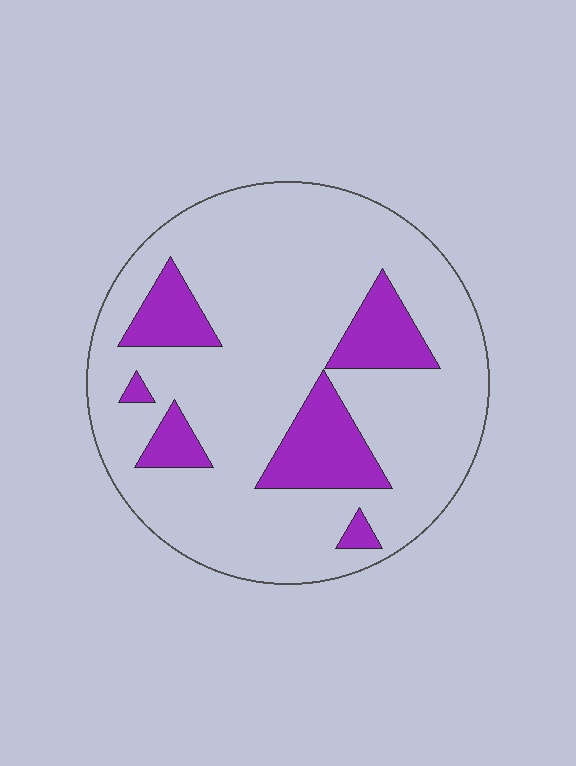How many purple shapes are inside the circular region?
6.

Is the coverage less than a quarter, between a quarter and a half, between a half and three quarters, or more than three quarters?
Less than a quarter.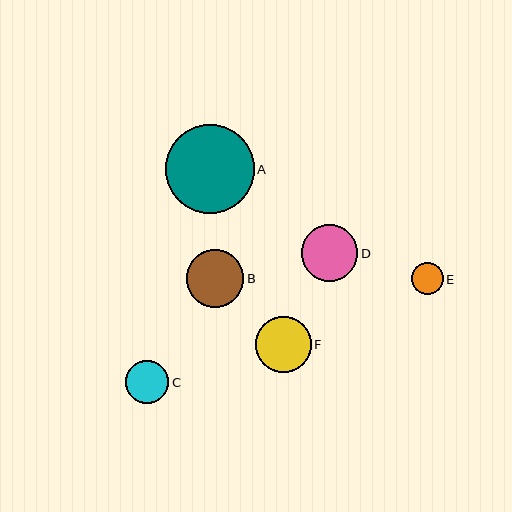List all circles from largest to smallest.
From largest to smallest: A, B, D, F, C, E.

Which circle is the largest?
Circle A is the largest with a size of approximately 89 pixels.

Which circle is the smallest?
Circle E is the smallest with a size of approximately 32 pixels.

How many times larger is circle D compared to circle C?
Circle D is approximately 1.3 times the size of circle C.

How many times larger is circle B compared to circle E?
Circle B is approximately 1.8 times the size of circle E.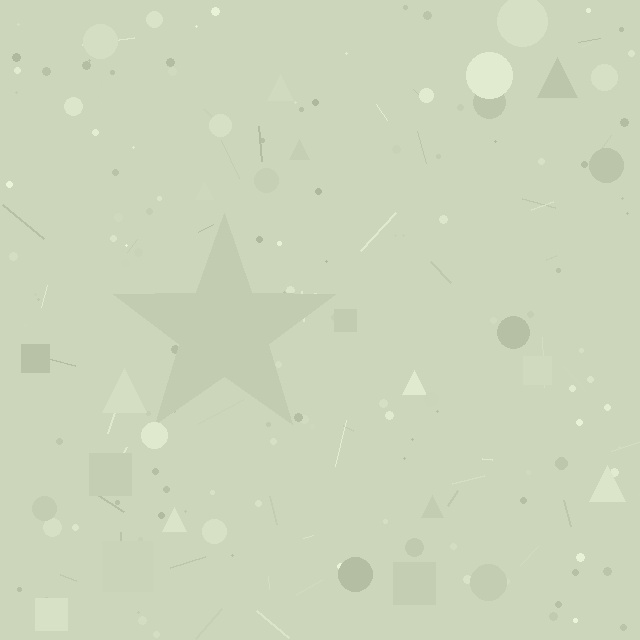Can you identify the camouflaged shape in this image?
The camouflaged shape is a star.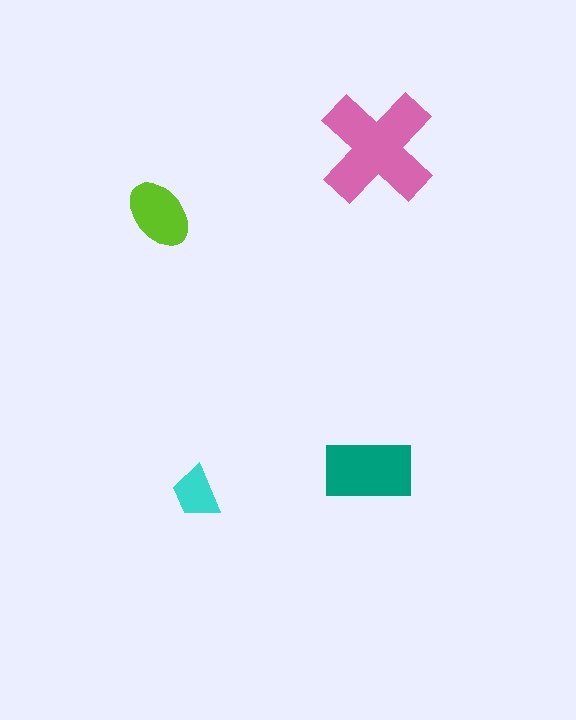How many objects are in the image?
There are 4 objects in the image.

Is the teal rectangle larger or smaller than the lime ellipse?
Larger.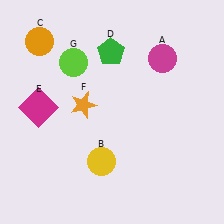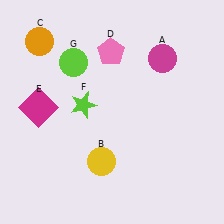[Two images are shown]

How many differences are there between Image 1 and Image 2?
There are 2 differences between the two images.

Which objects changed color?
D changed from green to pink. F changed from orange to lime.